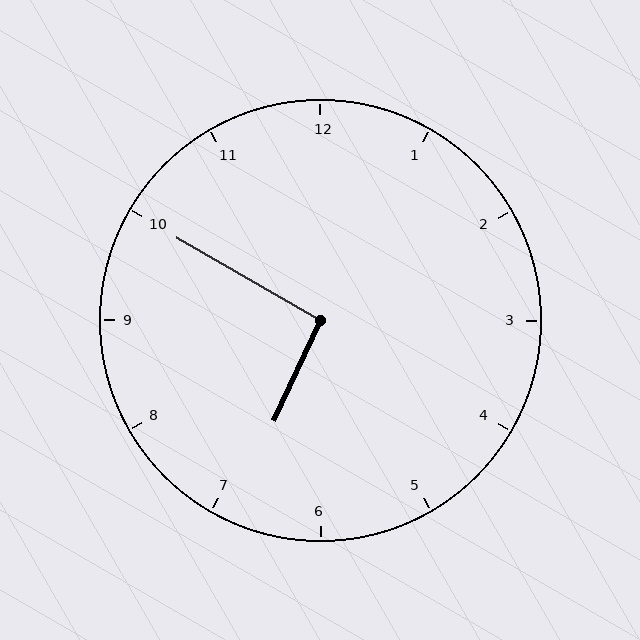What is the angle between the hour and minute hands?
Approximately 95 degrees.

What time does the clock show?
6:50.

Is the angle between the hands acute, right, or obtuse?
It is right.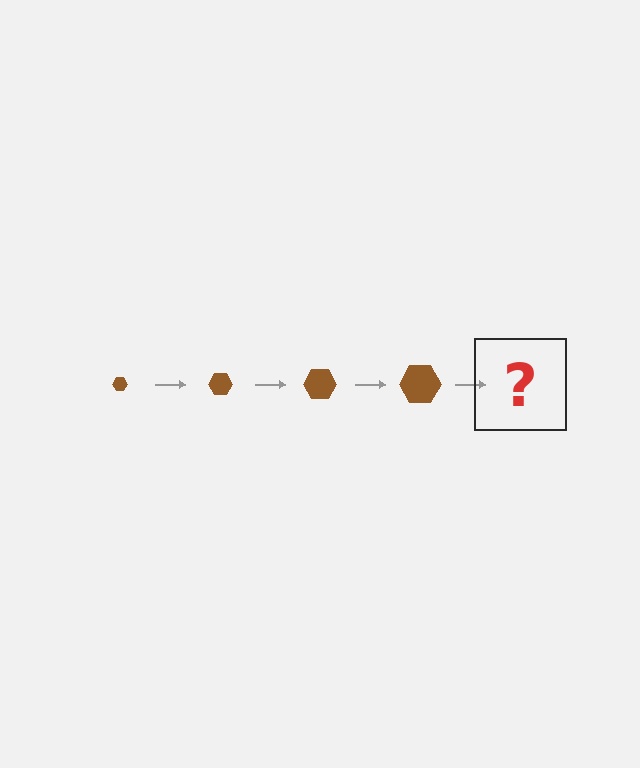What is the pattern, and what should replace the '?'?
The pattern is that the hexagon gets progressively larger each step. The '?' should be a brown hexagon, larger than the previous one.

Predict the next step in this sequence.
The next step is a brown hexagon, larger than the previous one.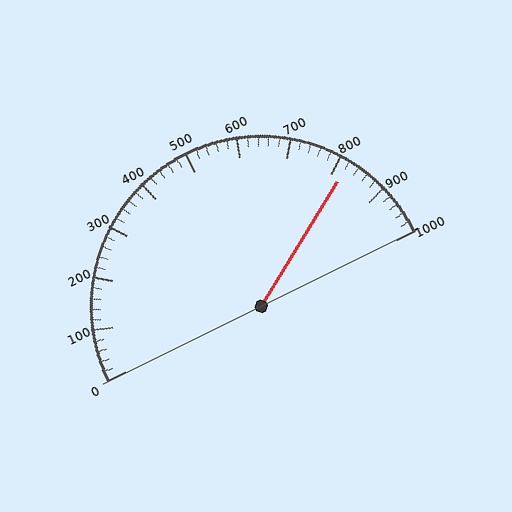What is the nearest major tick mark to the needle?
The nearest major tick mark is 800.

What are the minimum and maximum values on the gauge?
The gauge ranges from 0 to 1000.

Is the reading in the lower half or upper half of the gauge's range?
The reading is in the upper half of the range (0 to 1000).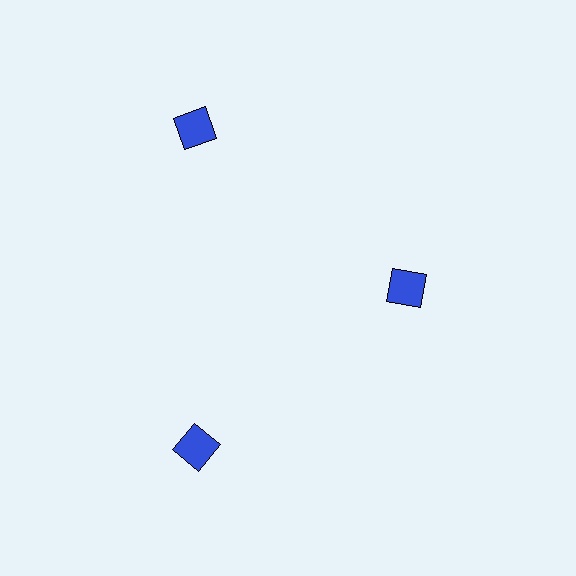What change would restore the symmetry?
The symmetry would be restored by moving it outward, back onto the ring so that all 3 squares sit at equal angles and equal distance from the center.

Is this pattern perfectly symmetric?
No. The 3 blue squares are arranged in a ring, but one element near the 3 o'clock position is pulled inward toward the center, breaking the 3-fold rotational symmetry.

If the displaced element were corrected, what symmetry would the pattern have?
It would have 3-fold rotational symmetry — the pattern would map onto itself every 120 degrees.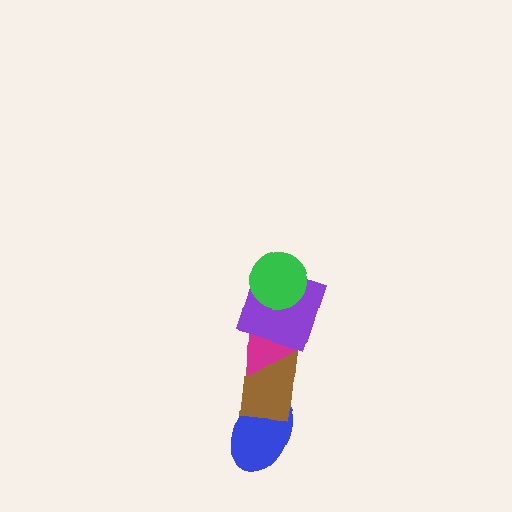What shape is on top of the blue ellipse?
The brown rectangle is on top of the blue ellipse.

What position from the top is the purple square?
The purple square is 2nd from the top.